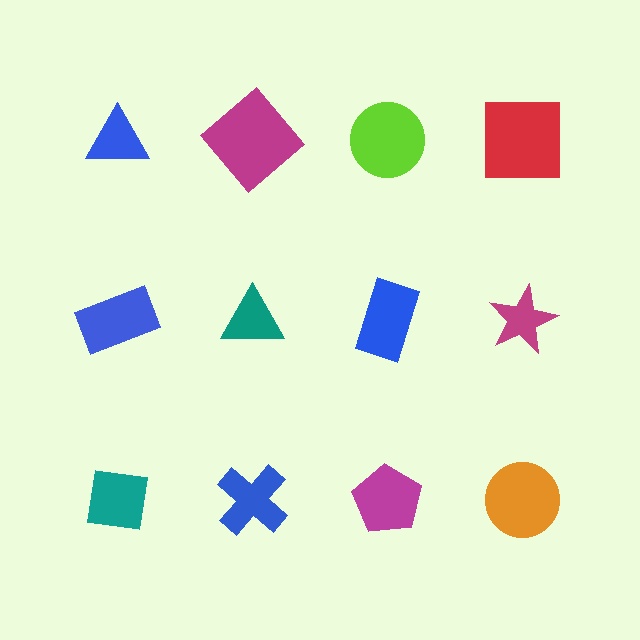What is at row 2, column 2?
A teal triangle.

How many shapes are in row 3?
4 shapes.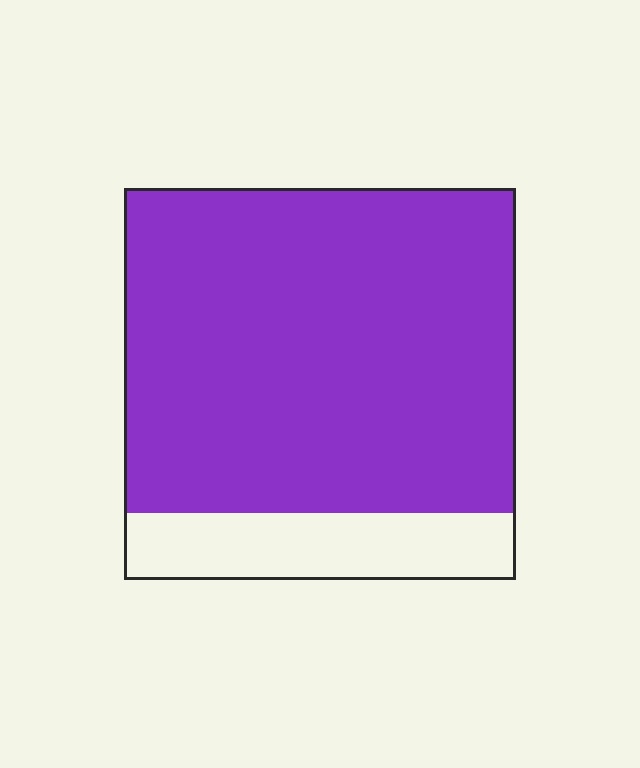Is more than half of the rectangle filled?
Yes.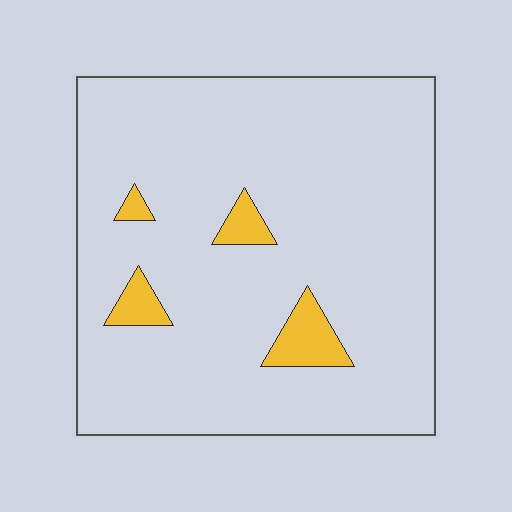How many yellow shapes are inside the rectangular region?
4.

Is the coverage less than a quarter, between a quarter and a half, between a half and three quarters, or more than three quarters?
Less than a quarter.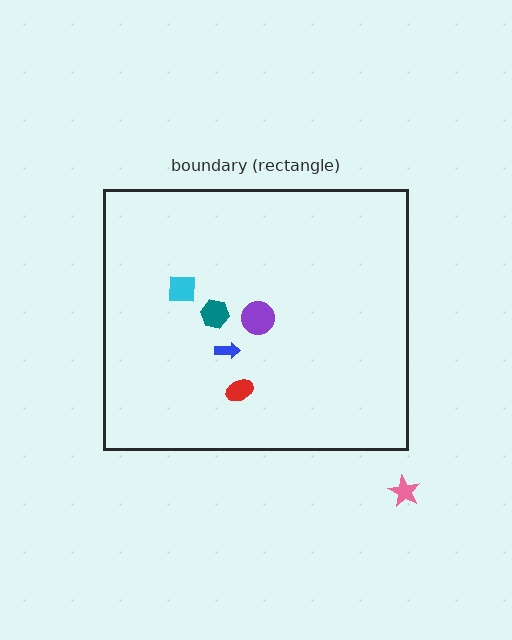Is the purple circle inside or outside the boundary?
Inside.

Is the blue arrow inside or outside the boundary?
Inside.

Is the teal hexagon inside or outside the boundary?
Inside.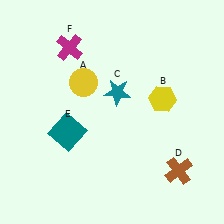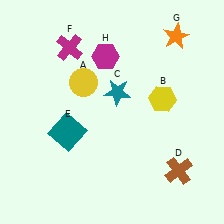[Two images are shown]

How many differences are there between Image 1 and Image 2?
There are 2 differences between the two images.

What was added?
An orange star (G), a magenta hexagon (H) were added in Image 2.